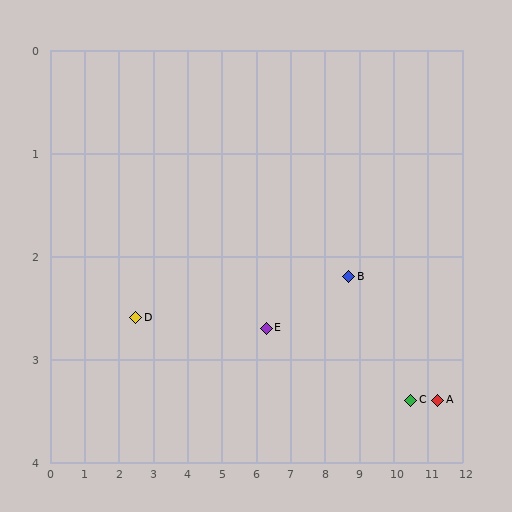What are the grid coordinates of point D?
Point D is at approximately (2.5, 2.6).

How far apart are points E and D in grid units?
Points E and D are about 3.8 grid units apart.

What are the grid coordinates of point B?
Point B is at approximately (8.7, 2.2).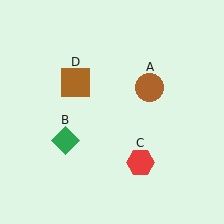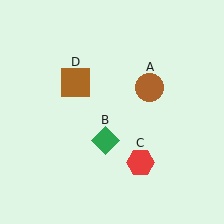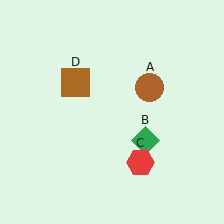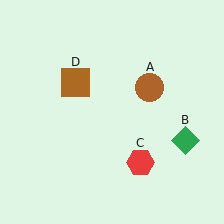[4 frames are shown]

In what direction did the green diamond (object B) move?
The green diamond (object B) moved right.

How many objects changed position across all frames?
1 object changed position: green diamond (object B).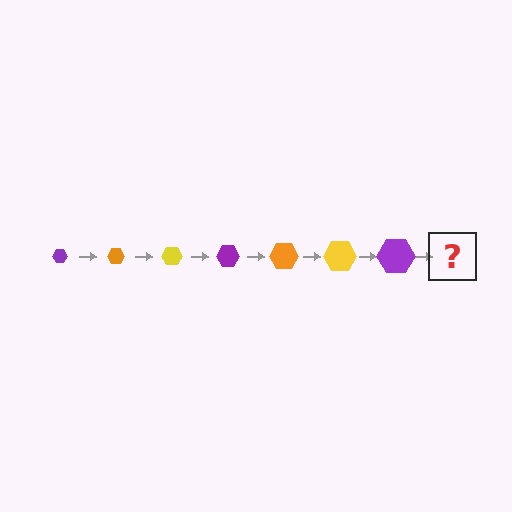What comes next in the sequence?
The next element should be an orange hexagon, larger than the previous one.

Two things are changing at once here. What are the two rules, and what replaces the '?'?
The two rules are that the hexagon grows larger each step and the color cycles through purple, orange, and yellow. The '?' should be an orange hexagon, larger than the previous one.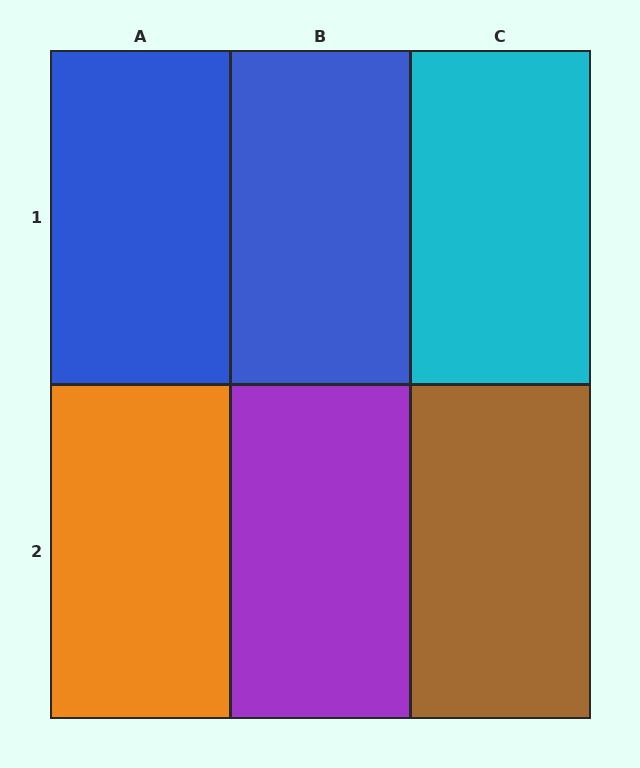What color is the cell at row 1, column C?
Cyan.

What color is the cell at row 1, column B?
Blue.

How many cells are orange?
1 cell is orange.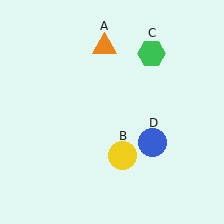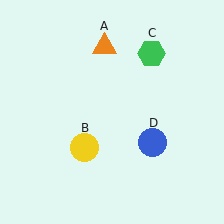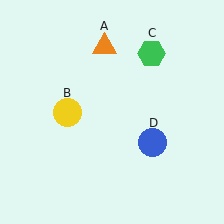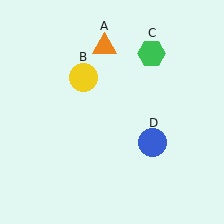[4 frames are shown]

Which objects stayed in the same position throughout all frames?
Orange triangle (object A) and green hexagon (object C) and blue circle (object D) remained stationary.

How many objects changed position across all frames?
1 object changed position: yellow circle (object B).